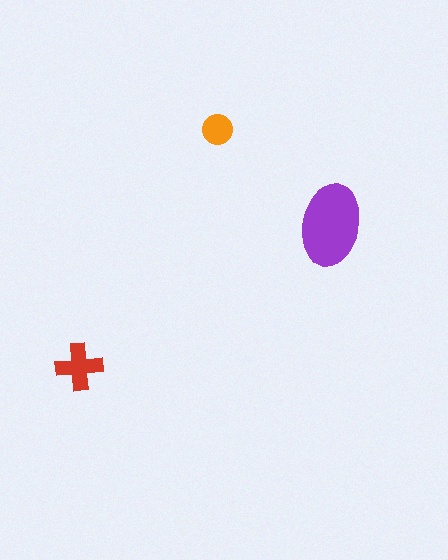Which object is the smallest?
The orange circle.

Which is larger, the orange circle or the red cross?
The red cross.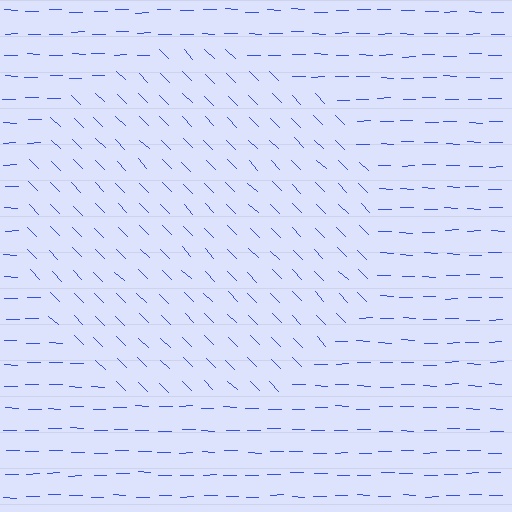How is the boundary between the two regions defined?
The boundary is defined purely by a change in line orientation (approximately 45 degrees difference). All lines are the same color and thickness.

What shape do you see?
I see a circle.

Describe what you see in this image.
The image is filled with small blue line segments. A circle region in the image has lines oriented differently from the surrounding lines, creating a visible texture boundary.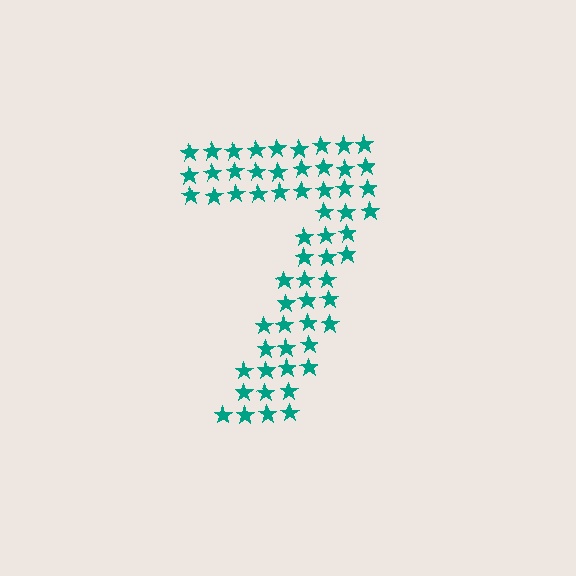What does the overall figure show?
The overall figure shows the digit 7.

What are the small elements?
The small elements are stars.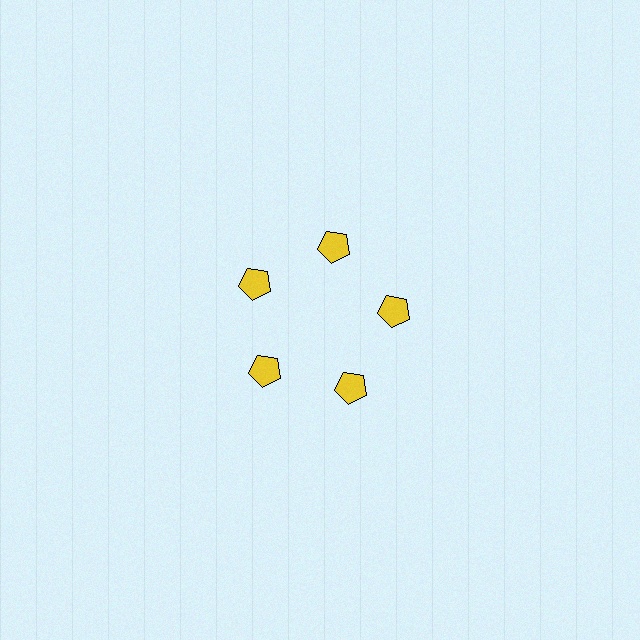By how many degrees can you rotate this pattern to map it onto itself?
The pattern maps onto itself every 72 degrees of rotation.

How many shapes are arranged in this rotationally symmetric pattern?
There are 5 shapes, arranged in 5 groups of 1.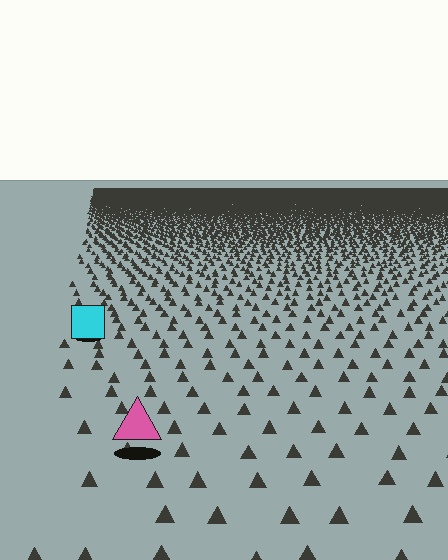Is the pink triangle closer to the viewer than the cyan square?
Yes. The pink triangle is closer — you can tell from the texture gradient: the ground texture is coarser near it.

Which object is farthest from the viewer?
The cyan square is farthest from the viewer. It appears smaller and the ground texture around it is denser.